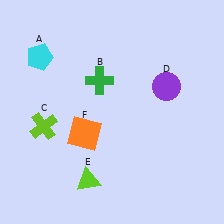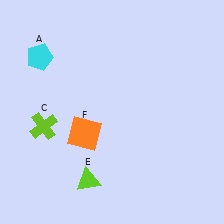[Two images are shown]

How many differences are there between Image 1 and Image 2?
There are 2 differences between the two images.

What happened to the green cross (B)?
The green cross (B) was removed in Image 2. It was in the top-left area of Image 1.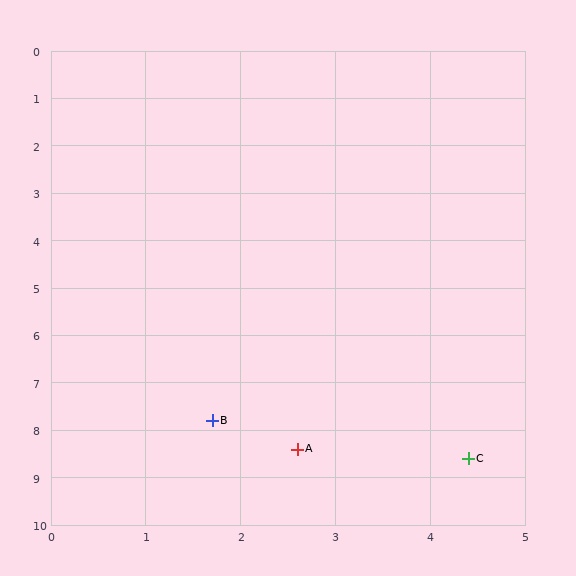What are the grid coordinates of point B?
Point B is at approximately (1.7, 7.8).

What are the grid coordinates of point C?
Point C is at approximately (4.4, 8.6).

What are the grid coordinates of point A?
Point A is at approximately (2.6, 8.4).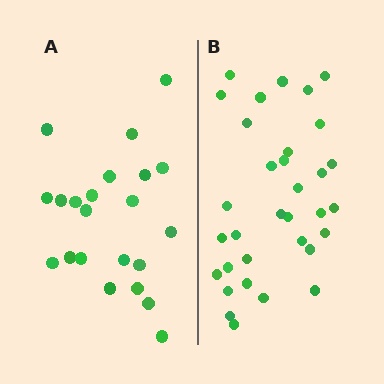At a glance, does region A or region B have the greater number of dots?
Region B (the right region) has more dots.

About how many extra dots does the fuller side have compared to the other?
Region B has roughly 12 or so more dots than region A.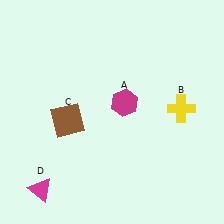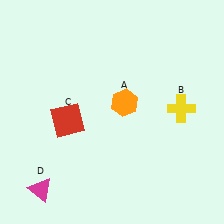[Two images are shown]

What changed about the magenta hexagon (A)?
In Image 1, A is magenta. In Image 2, it changed to orange.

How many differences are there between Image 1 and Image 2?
There are 2 differences between the two images.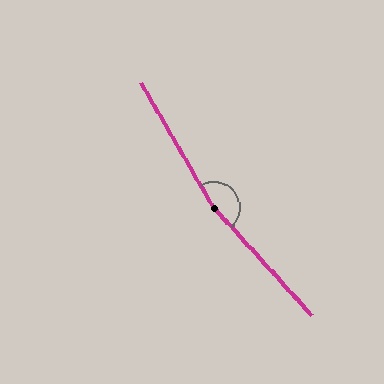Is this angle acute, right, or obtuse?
It is obtuse.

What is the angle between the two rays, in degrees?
Approximately 168 degrees.